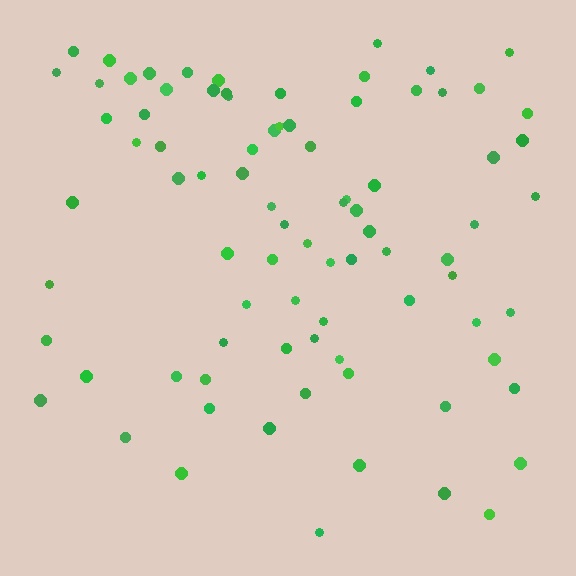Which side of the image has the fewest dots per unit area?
The bottom.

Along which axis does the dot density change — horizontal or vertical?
Vertical.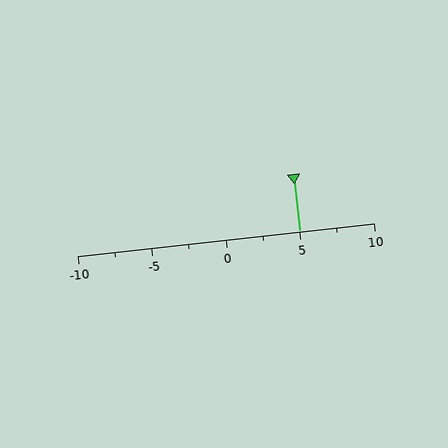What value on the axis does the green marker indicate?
The marker indicates approximately 5.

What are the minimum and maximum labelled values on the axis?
The axis runs from -10 to 10.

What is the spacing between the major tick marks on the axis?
The major ticks are spaced 5 apart.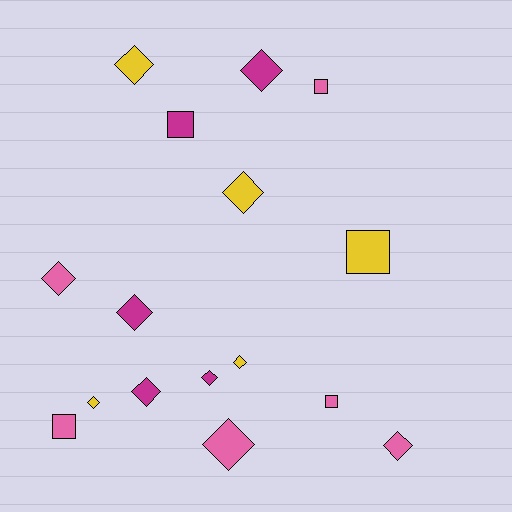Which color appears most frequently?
Pink, with 6 objects.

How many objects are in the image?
There are 16 objects.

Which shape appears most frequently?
Diamond, with 11 objects.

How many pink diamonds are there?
There are 3 pink diamonds.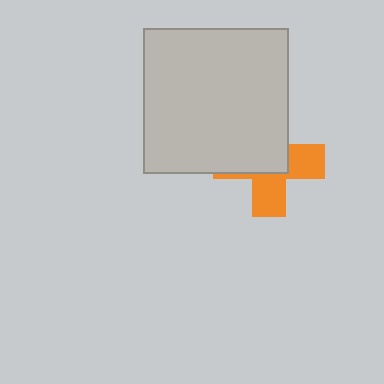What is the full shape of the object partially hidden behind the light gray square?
The partially hidden object is an orange cross.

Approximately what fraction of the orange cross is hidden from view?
Roughly 54% of the orange cross is hidden behind the light gray square.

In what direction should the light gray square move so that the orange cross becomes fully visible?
The light gray square should move toward the upper-left. That is the shortest direction to clear the overlap and leave the orange cross fully visible.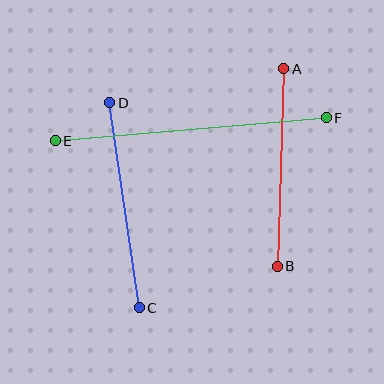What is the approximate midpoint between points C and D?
The midpoint is at approximately (125, 205) pixels.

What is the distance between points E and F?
The distance is approximately 272 pixels.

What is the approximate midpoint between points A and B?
The midpoint is at approximately (280, 168) pixels.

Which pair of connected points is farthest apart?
Points E and F are farthest apart.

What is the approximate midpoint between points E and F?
The midpoint is at approximately (191, 129) pixels.